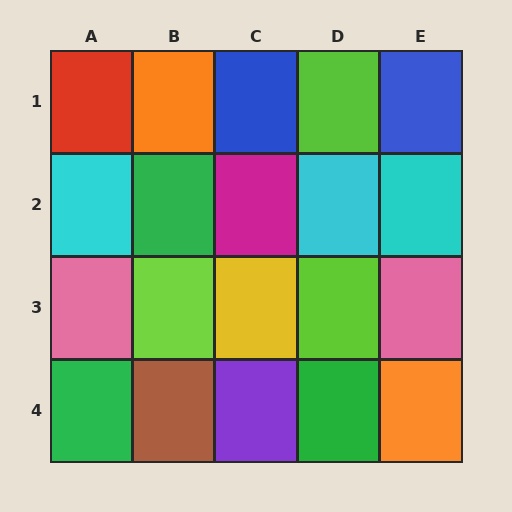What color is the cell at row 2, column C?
Magenta.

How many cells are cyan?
3 cells are cyan.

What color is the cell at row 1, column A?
Red.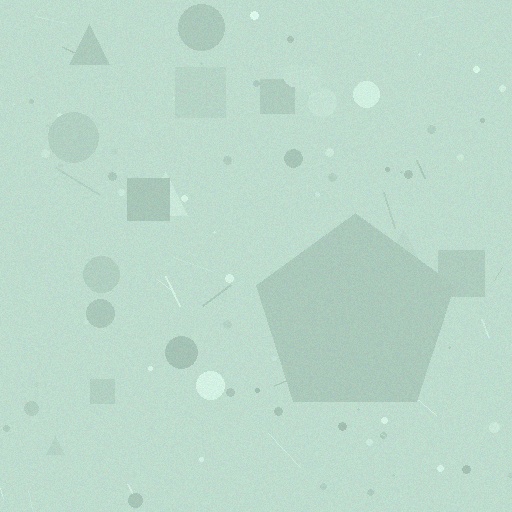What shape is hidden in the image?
A pentagon is hidden in the image.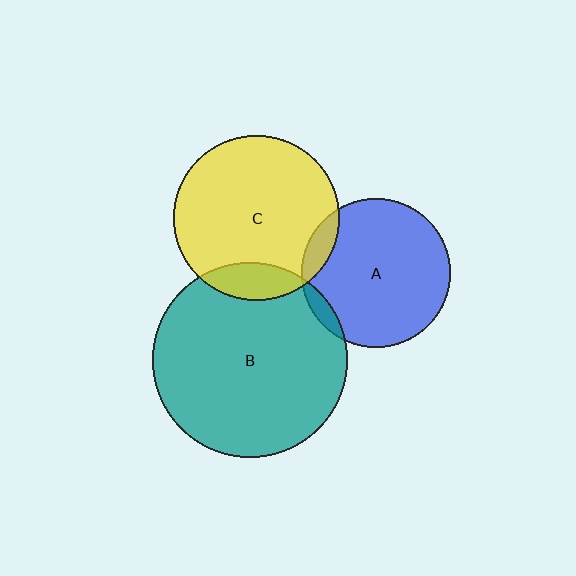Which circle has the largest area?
Circle B (teal).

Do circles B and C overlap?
Yes.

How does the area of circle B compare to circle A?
Approximately 1.7 times.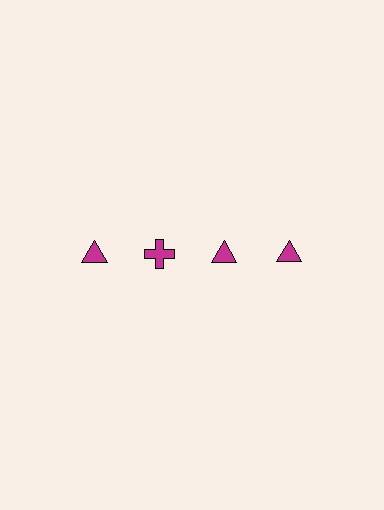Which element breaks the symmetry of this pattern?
The magenta cross in the top row, second from left column breaks the symmetry. All other shapes are magenta triangles.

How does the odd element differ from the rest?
It has a different shape: cross instead of triangle.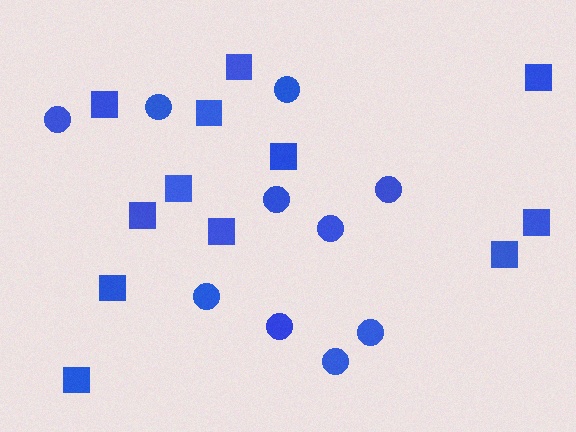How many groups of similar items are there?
There are 2 groups: one group of squares (12) and one group of circles (10).